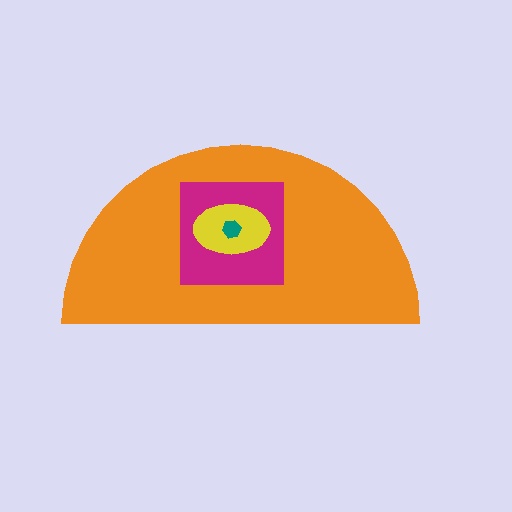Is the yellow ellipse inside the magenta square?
Yes.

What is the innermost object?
The teal hexagon.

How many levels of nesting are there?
4.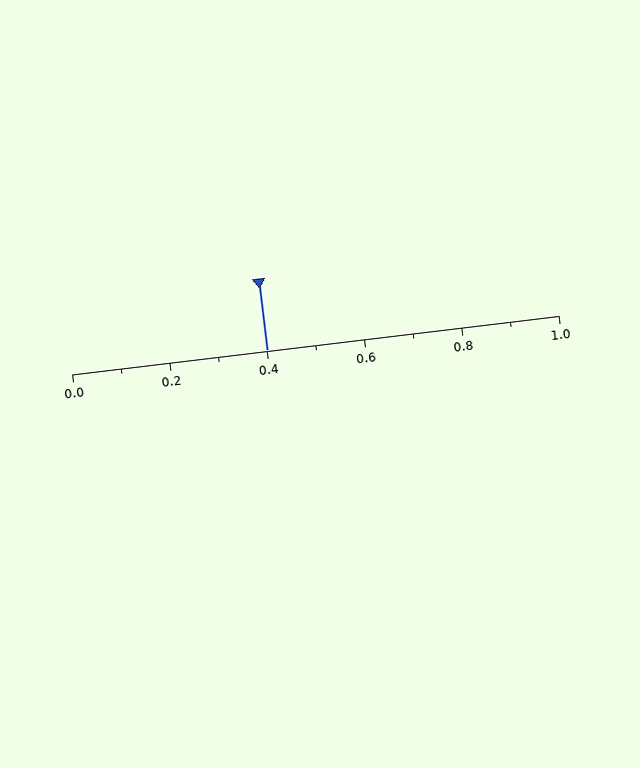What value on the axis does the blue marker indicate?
The marker indicates approximately 0.4.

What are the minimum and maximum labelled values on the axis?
The axis runs from 0.0 to 1.0.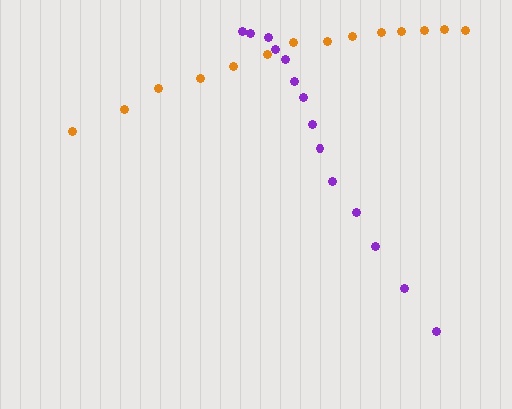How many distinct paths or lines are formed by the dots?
There are 2 distinct paths.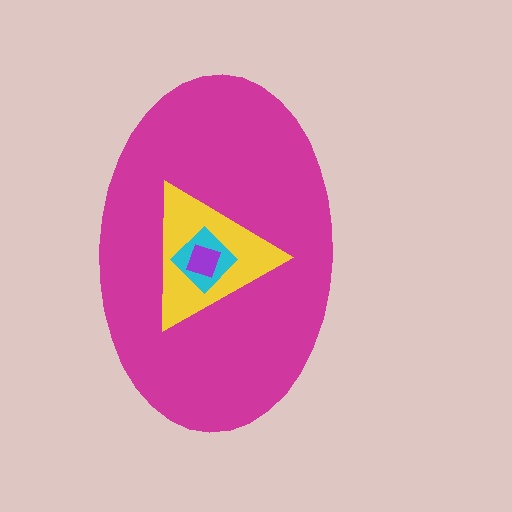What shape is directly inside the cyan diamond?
The purple square.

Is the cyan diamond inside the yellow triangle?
Yes.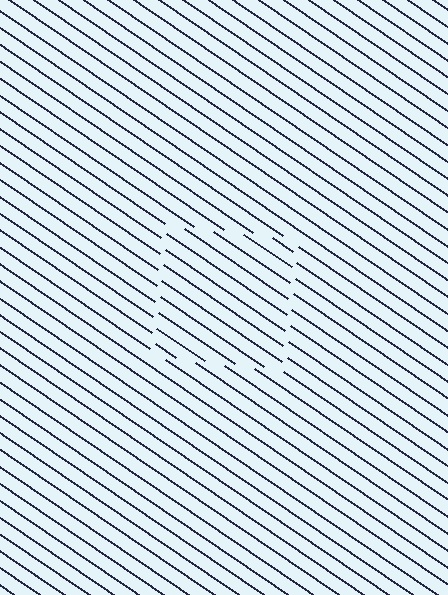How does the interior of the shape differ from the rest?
The interior of the shape contains the same grating, shifted by half a period — the contour is defined by the phase discontinuity where line-ends from the inner and outer gratings abut.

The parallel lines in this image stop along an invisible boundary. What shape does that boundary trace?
An illusory square. The interior of the shape contains the same grating, shifted by half a period — the contour is defined by the phase discontinuity where line-ends from the inner and outer gratings abut.